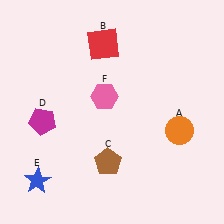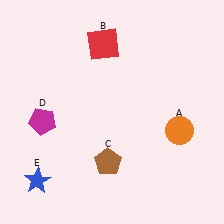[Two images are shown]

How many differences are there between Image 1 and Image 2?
There is 1 difference between the two images.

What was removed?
The pink hexagon (F) was removed in Image 2.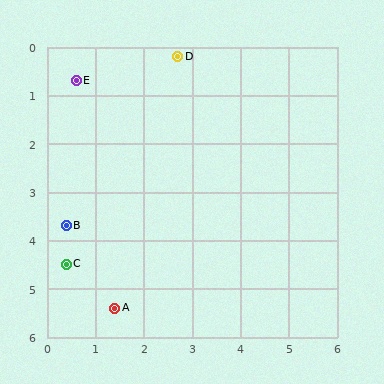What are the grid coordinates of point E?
Point E is at approximately (0.6, 0.7).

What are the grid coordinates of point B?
Point B is at approximately (0.4, 3.7).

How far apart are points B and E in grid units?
Points B and E are about 3.0 grid units apart.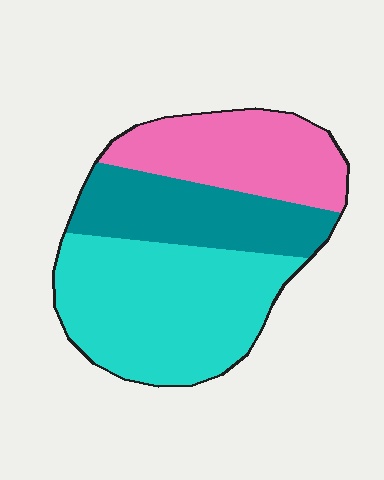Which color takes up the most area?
Cyan, at roughly 45%.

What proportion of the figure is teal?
Teal takes up between a sixth and a third of the figure.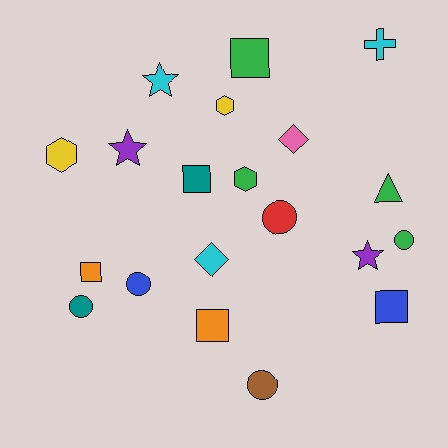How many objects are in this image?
There are 20 objects.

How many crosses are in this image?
There is 1 cross.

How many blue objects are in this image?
There are 2 blue objects.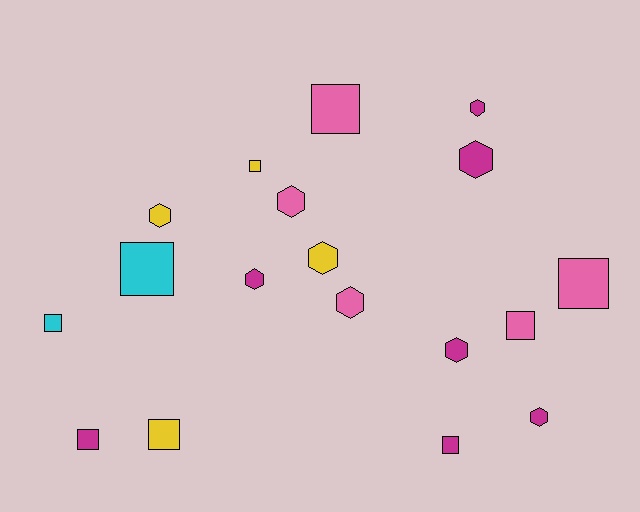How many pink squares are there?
There are 3 pink squares.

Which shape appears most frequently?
Square, with 9 objects.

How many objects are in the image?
There are 18 objects.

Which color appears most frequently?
Magenta, with 7 objects.